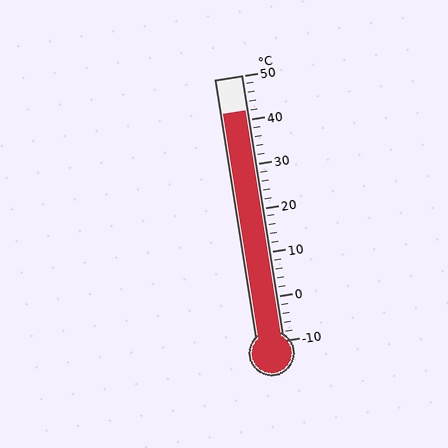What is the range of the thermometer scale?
The thermometer scale ranges from -10°C to 50°C.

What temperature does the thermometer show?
The thermometer shows approximately 42°C.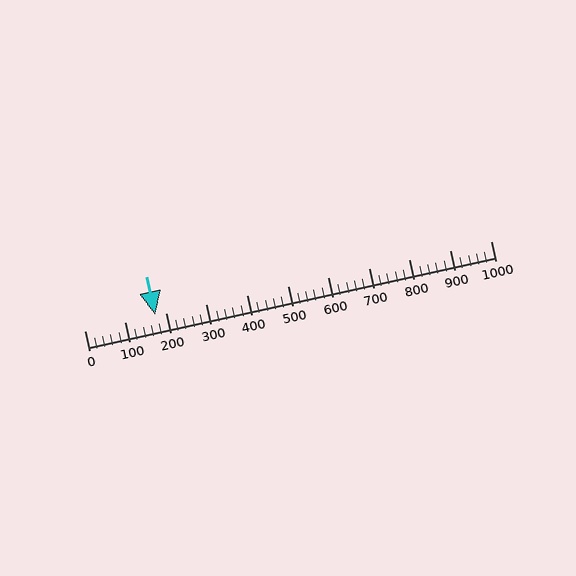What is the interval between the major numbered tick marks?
The major tick marks are spaced 100 units apart.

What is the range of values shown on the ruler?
The ruler shows values from 0 to 1000.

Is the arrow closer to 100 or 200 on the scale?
The arrow is closer to 200.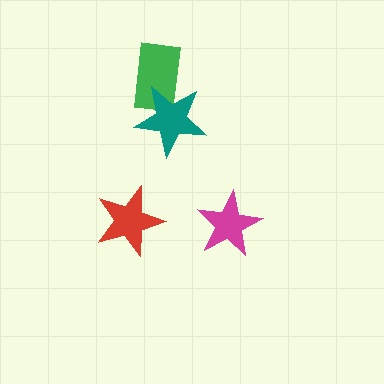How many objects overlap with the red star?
0 objects overlap with the red star.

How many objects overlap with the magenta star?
0 objects overlap with the magenta star.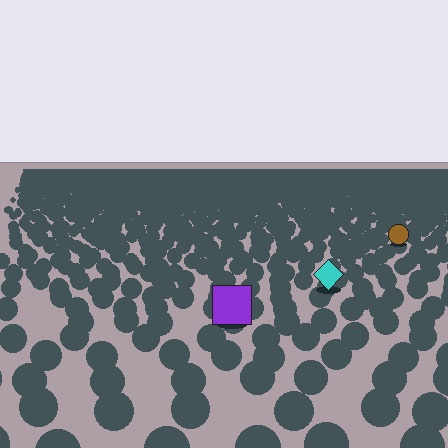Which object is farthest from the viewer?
The brown circle is farthest from the viewer. It appears smaller and the ground texture around it is denser.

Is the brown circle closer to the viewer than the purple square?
No. The purple square is closer — you can tell from the texture gradient: the ground texture is coarser near it.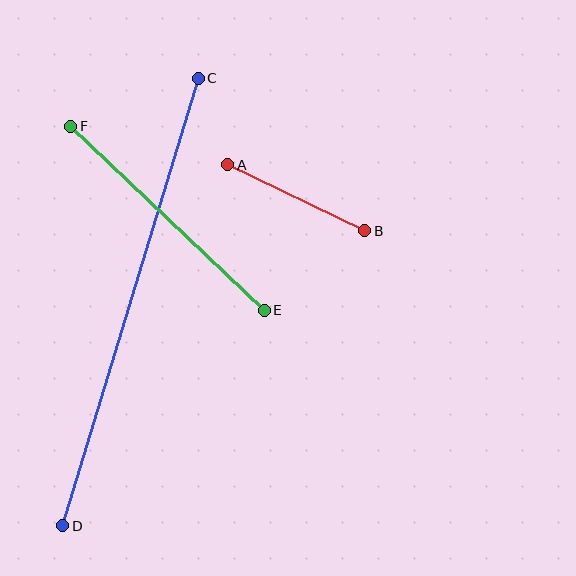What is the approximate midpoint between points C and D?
The midpoint is at approximately (131, 302) pixels.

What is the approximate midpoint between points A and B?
The midpoint is at approximately (296, 198) pixels.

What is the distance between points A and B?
The distance is approximately 152 pixels.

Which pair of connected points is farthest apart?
Points C and D are farthest apart.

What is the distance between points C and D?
The distance is approximately 468 pixels.